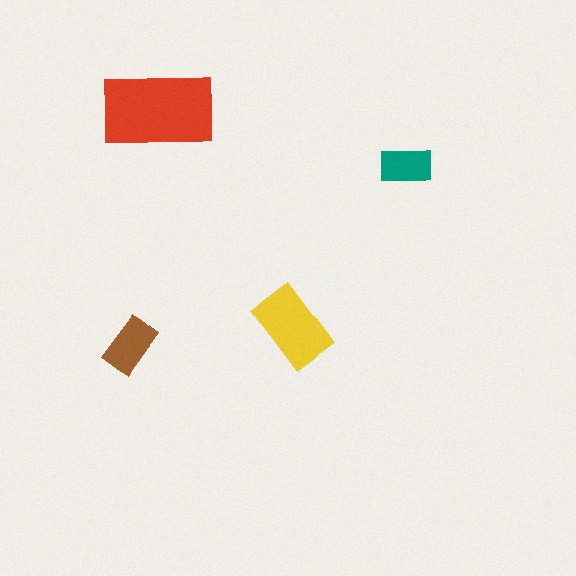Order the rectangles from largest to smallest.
the red one, the yellow one, the brown one, the teal one.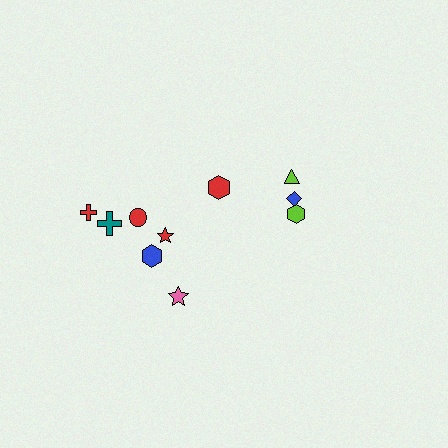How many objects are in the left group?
There are 7 objects.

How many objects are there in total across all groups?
There are 10 objects.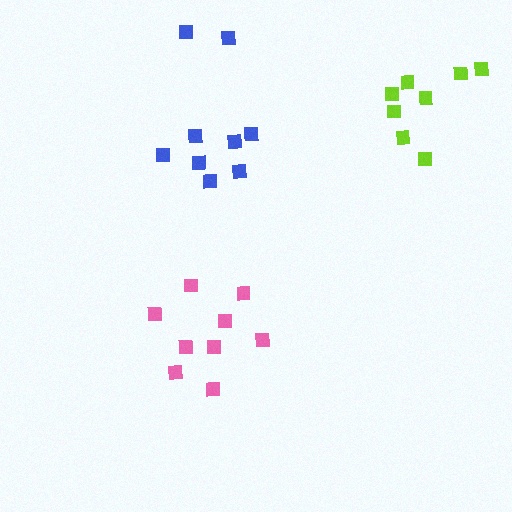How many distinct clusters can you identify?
There are 3 distinct clusters.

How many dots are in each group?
Group 1: 8 dots, Group 2: 9 dots, Group 3: 9 dots (26 total).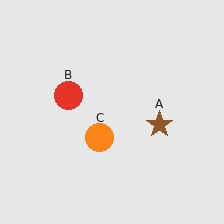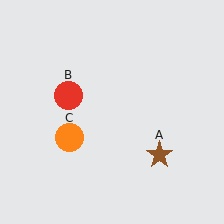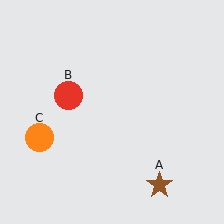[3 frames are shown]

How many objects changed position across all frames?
2 objects changed position: brown star (object A), orange circle (object C).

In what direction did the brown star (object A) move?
The brown star (object A) moved down.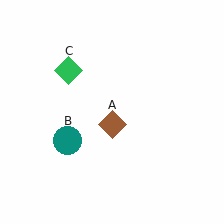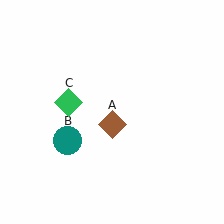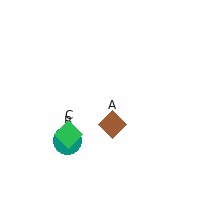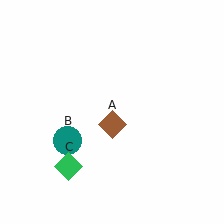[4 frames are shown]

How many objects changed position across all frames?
1 object changed position: green diamond (object C).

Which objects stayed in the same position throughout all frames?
Brown diamond (object A) and teal circle (object B) remained stationary.